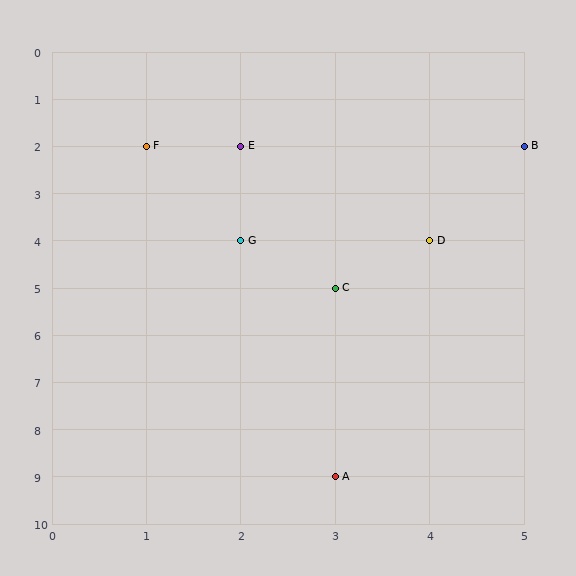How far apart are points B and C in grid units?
Points B and C are 2 columns and 3 rows apart (about 3.6 grid units diagonally).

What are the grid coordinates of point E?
Point E is at grid coordinates (2, 2).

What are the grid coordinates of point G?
Point G is at grid coordinates (2, 4).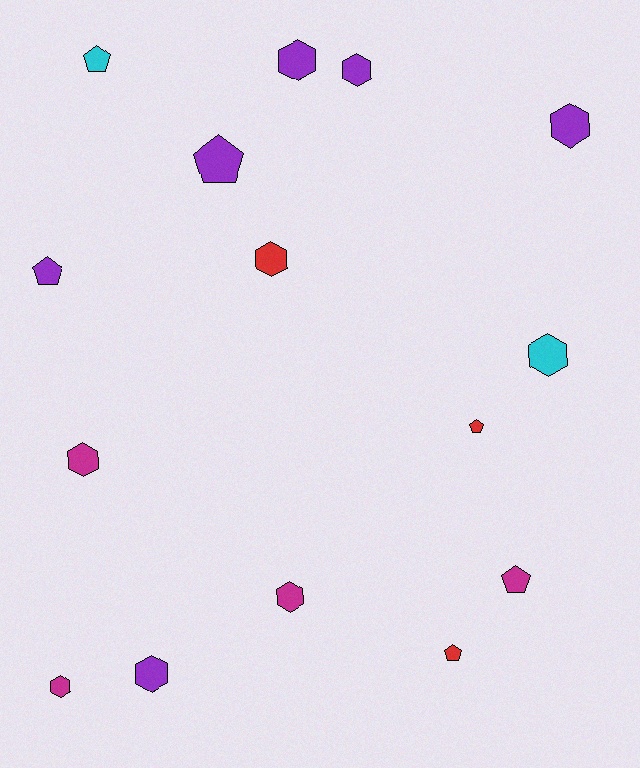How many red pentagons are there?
There are 2 red pentagons.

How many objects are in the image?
There are 15 objects.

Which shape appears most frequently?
Hexagon, with 9 objects.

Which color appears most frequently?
Purple, with 6 objects.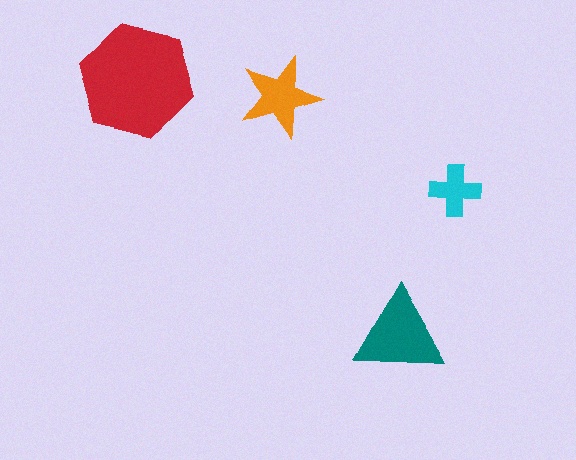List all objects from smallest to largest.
The cyan cross, the orange star, the teal triangle, the red hexagon.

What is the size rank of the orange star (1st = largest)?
3rd.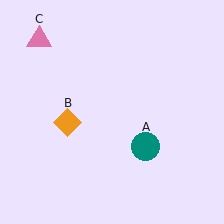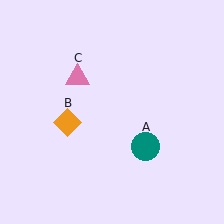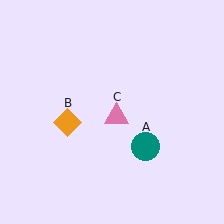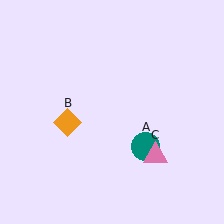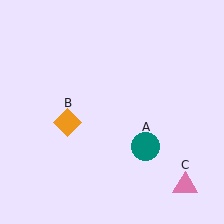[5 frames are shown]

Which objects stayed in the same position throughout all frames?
Teal circle (object A) and orange diamond (object B) remained stationary.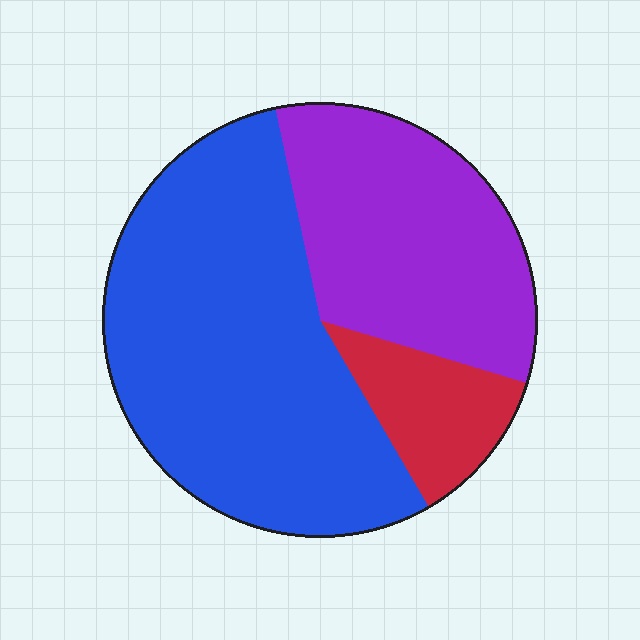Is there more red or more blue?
Blue.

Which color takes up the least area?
Red, at roughly 10%.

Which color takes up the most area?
Blue, at roughly 55%.